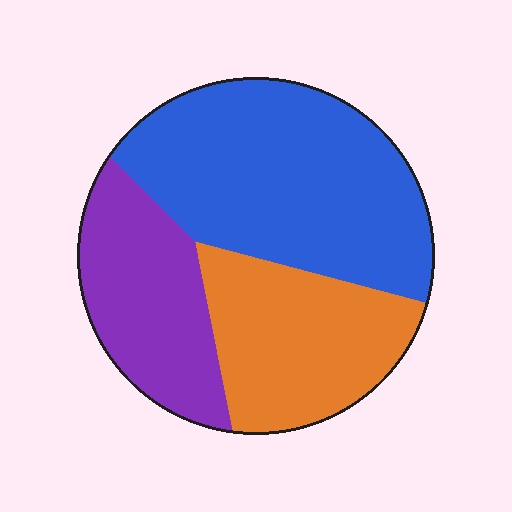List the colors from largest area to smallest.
From largest to smallest: blue, orange, purple.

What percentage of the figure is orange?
Orange covers 28% of the figure.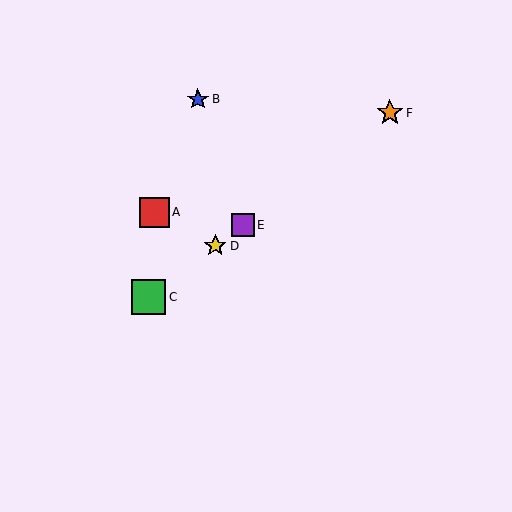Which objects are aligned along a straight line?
Objects C, D, E, F are aligned along a straight line.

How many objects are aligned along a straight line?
4 objects (C, D, E, F) are aligned along a straight line.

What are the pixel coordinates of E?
Object E is at (243, 225).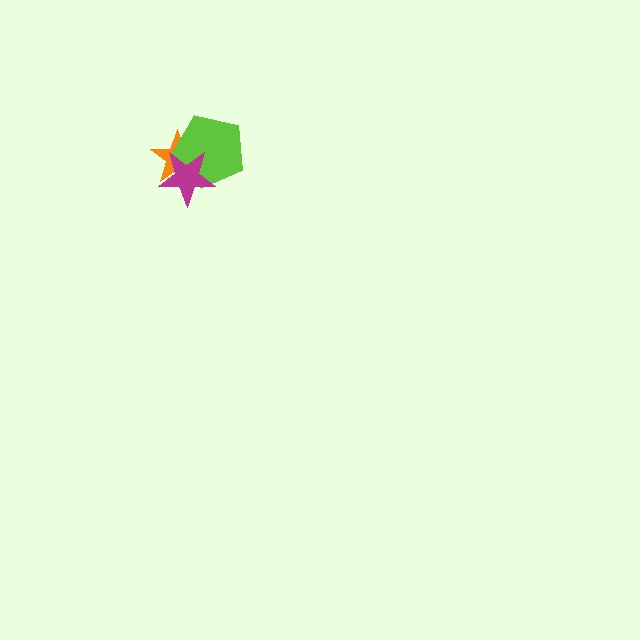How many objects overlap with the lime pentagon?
2 objects overlap with the lime pentagon.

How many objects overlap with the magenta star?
2 objects overlap with the magenta star.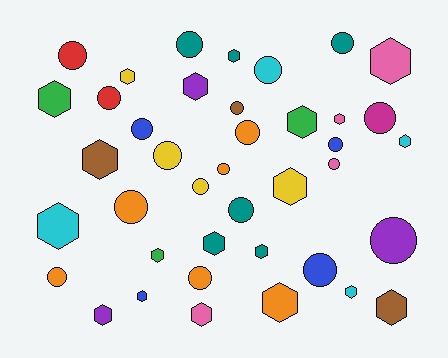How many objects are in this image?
There are 40 objects.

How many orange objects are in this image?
There are 6 orange objects.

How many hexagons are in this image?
There are 20 hexagons.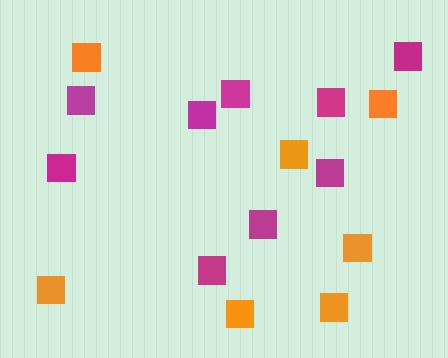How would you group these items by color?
There are 2 groups: one group of magenta squares (9) and one group of orange squares (7).